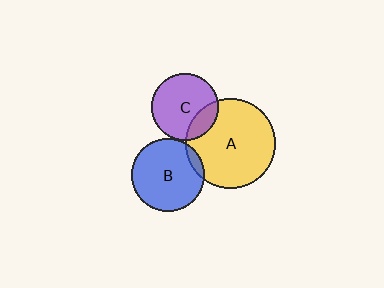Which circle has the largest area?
Circle A (yellow).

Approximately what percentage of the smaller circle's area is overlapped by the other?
Approximately 20%.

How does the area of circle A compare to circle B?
Approximately 1.5 times.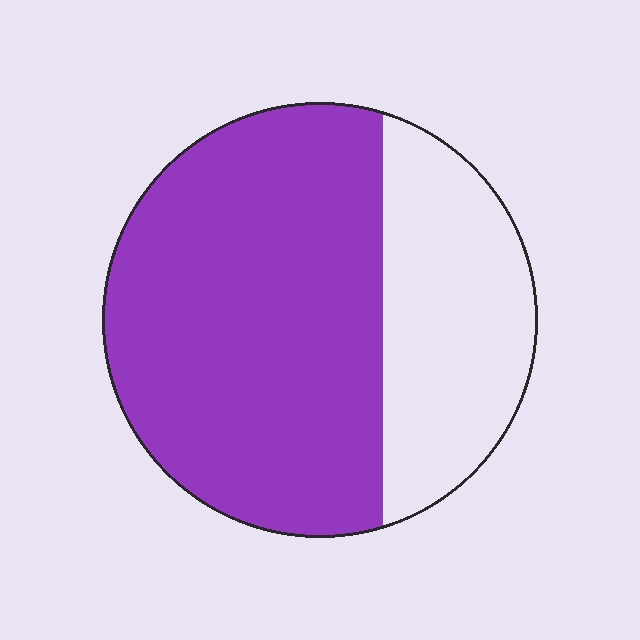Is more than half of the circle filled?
Yes.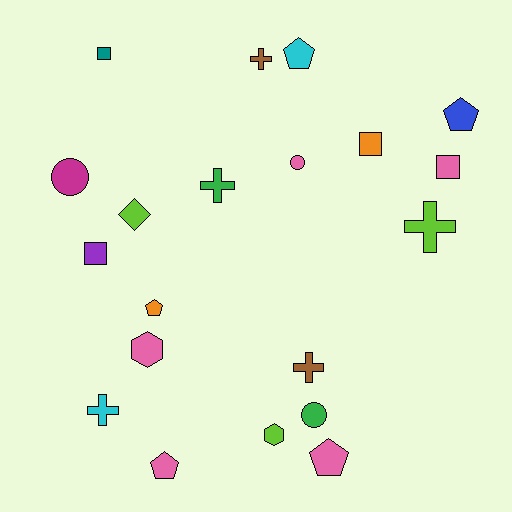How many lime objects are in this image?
There are 3 lime objects.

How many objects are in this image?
There are 20 objects.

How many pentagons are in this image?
There are 5 pentagons.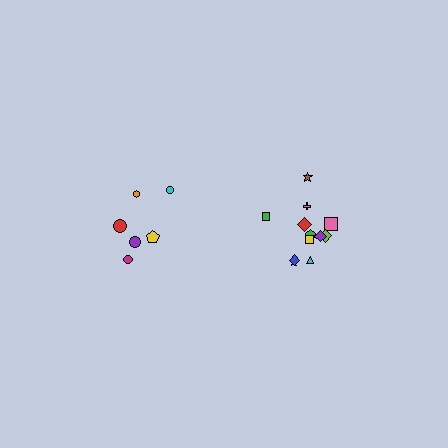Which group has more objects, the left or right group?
The right group.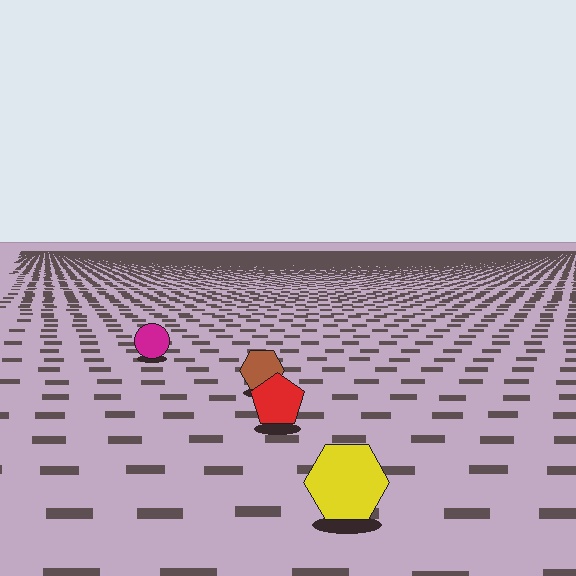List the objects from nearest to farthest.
From nearest to farthest: the yellow hexagon, the red pentagon, the brown hexagon, the magenta circle.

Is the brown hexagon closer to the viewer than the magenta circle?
Yes. The brown hexagon is closer — you can tell from the texture gradient: the ground texture is coarser near it.